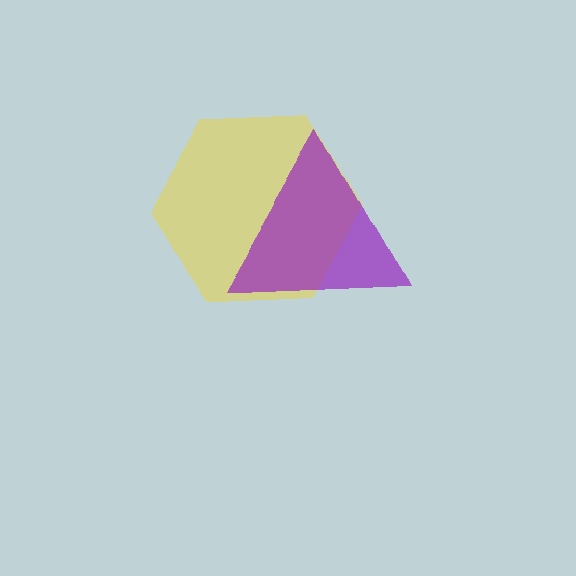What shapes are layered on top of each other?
The layered shapes are: a yellow hexagon, a purple triangle.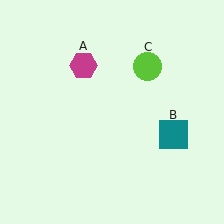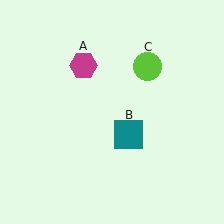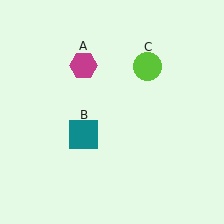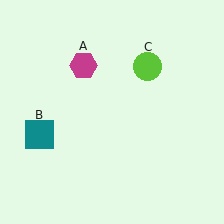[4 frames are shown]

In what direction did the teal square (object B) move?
The teal square (object B) moved left.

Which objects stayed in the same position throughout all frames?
Magenta hexagon (object A) and lime circle (object C) remained stationary.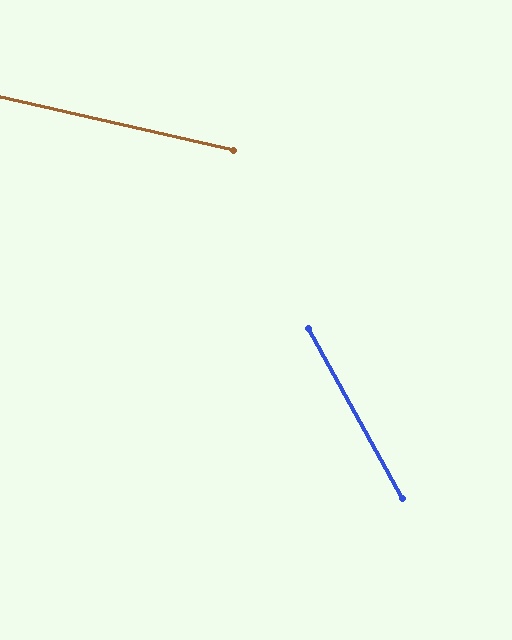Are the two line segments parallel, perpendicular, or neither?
Neither parallel nor perpendicular — they differ by about 48°.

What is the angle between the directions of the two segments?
Approximately 48 degrees.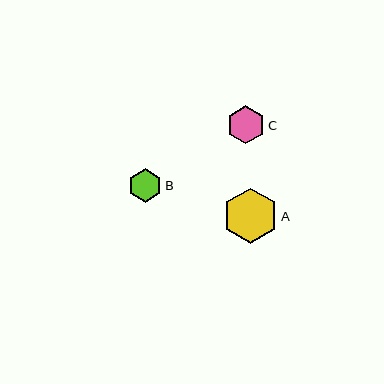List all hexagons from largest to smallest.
From largest to smallest: A, C, B.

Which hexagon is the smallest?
Hexagon B is the smallest with a size of approximately 33 pixels.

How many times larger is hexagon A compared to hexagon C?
Hexagon A is approximately 1.4 times the size of hexagon C.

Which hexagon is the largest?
Hexagon A is the largest with a size of approximately 55 pixels.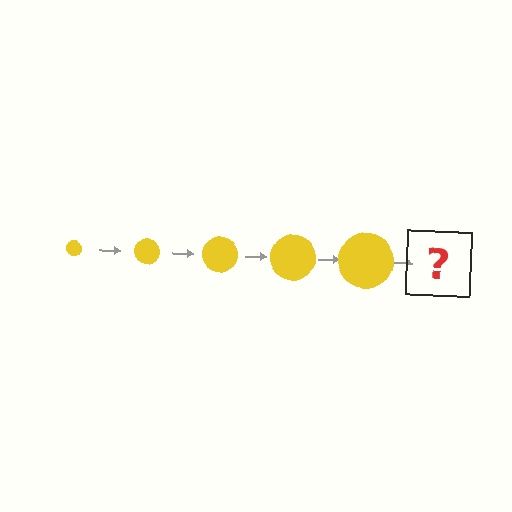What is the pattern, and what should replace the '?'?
The pattern is that the circle gets progressively larger each step. The '?' should be a yellow circle, larger than the previous one.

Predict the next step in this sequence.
The next step is a yellow circle, larger than the previous one.